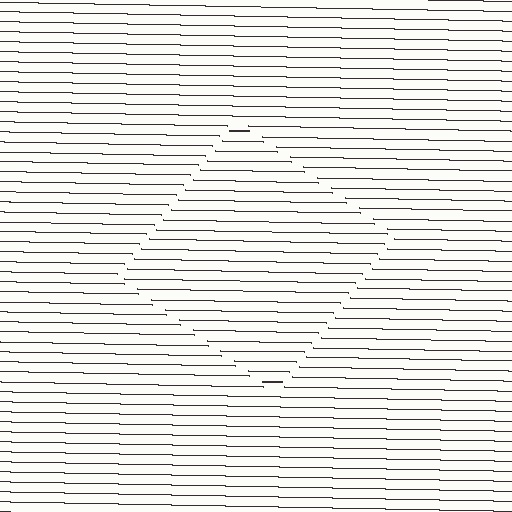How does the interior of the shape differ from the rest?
The interior of the shape contains the same grating, shifted by half a period — the contour is defined by the phase discontinuity where line-ends from the inner and outer gratings abut.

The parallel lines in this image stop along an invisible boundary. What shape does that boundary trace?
An illusory square. The interior of the shape contains the same grating, shifted by half a period — the contour is defined by the phase discontinuity where line-ends from the inner and outer gratings abut.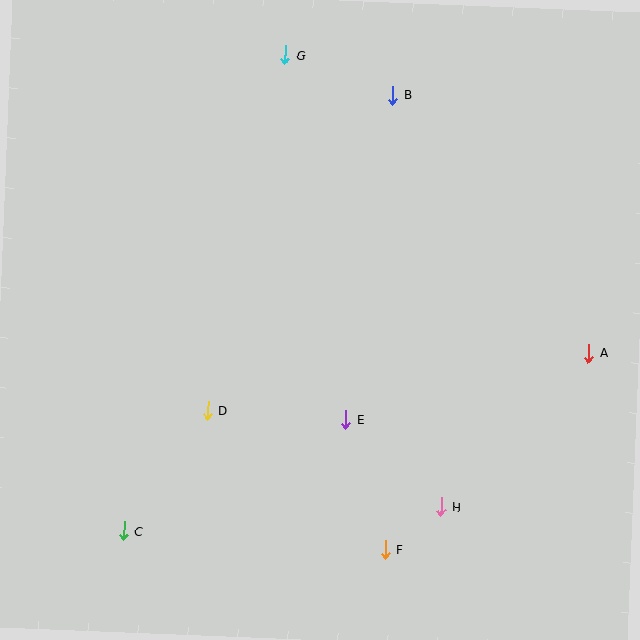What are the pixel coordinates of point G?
Point G is at (285, 55).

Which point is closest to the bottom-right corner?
Point H is closest to the bottom-right corner.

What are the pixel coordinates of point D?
Point D is at (207, 410).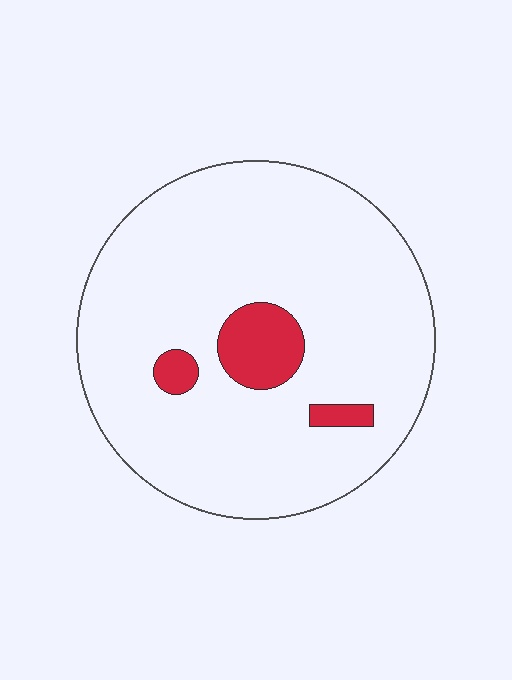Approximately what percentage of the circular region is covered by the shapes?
Approximately 10%.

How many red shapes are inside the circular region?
3.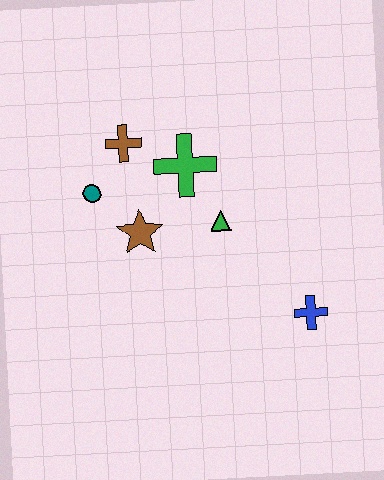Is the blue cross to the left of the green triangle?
No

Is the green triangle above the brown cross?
No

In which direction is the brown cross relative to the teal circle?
The brown cross is above the teal circle.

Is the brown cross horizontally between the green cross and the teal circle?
Yes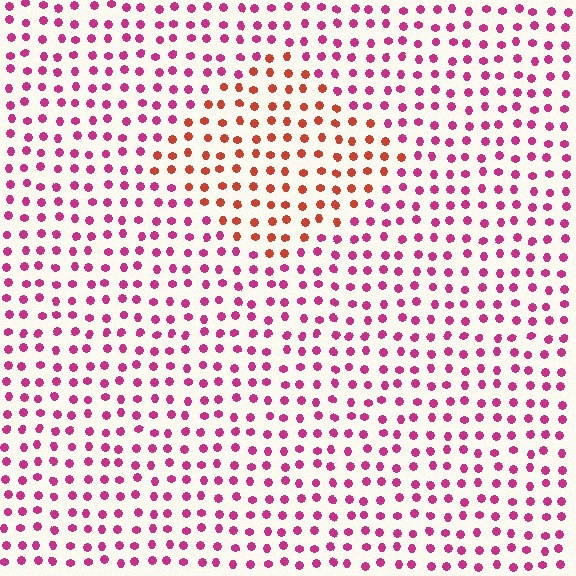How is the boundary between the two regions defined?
The boundary is defined purely by a slight shift in hue (about 42 degrees). Spacing, size, and orientation are identical on both sides.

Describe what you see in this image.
The image is filled with small magenta elements in a uniform arrangement. A diamond-shaped region is visible where the elements are tinted to a slightly different hue, forming a subtle color boundary.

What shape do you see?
I see a diamond.